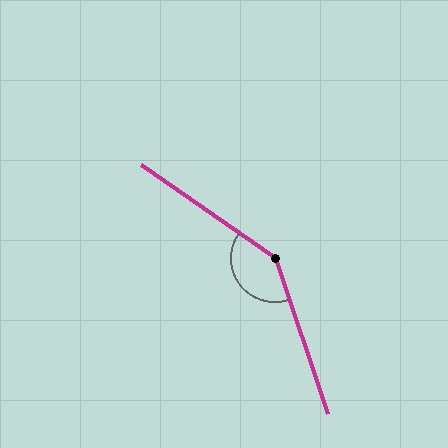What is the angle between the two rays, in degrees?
Approximately 144 degrees.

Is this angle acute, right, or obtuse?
It is obtuse.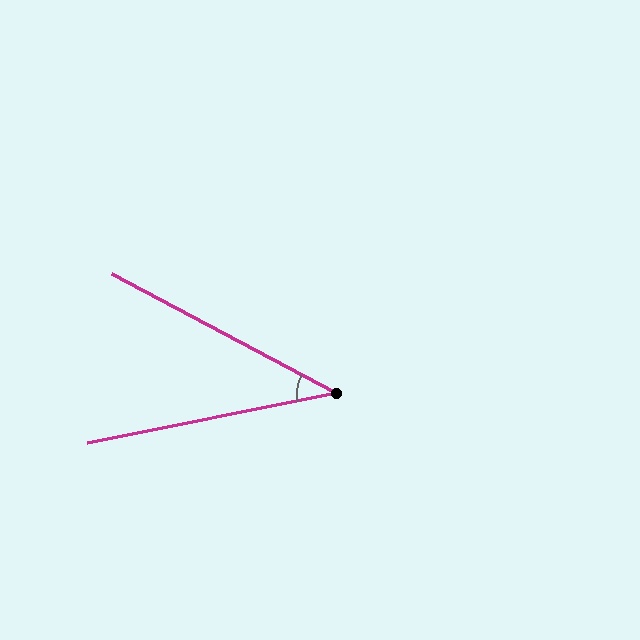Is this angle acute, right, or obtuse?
It is acute.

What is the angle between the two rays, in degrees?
Approximately 39 degrees.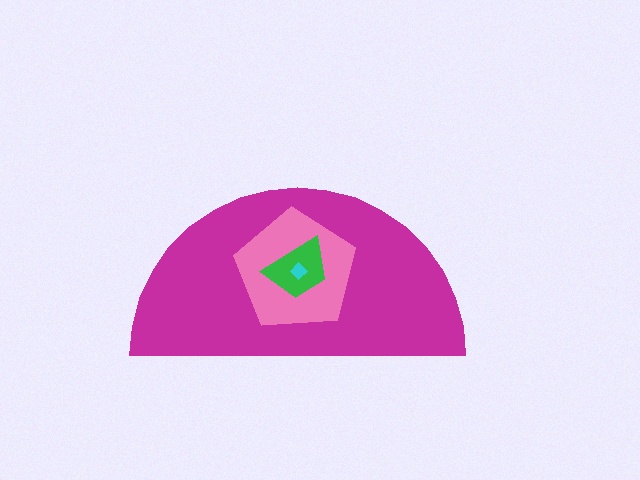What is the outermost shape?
The magenta semicircle.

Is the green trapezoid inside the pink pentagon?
Yes.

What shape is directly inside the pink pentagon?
The green trapezoid.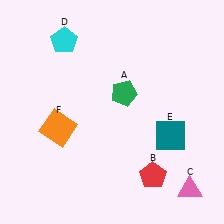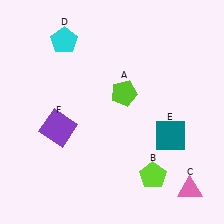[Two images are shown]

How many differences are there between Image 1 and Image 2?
There are 3 differences between the two images.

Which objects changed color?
A changed from green to lime. B changed from red to lime. F changed from orange to purple.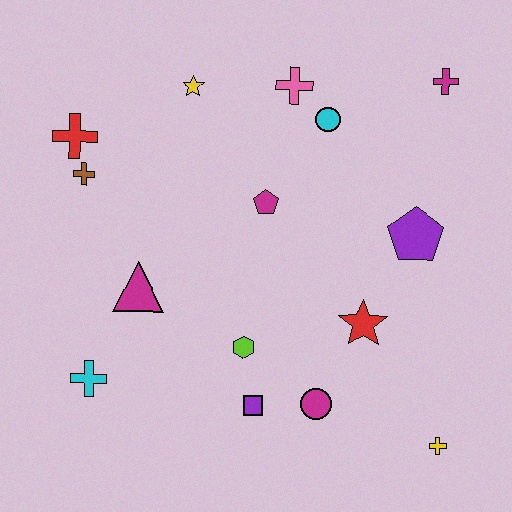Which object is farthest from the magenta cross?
The cyan cross is farthest from the magenta cross.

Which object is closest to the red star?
The magenta circle is closest to the red star.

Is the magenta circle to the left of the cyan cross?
No